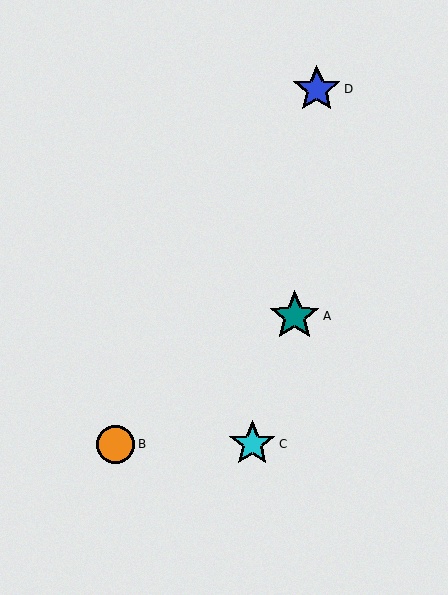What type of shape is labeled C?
Shape C is a cyan star.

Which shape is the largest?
The teal star (labeled A) is the largest.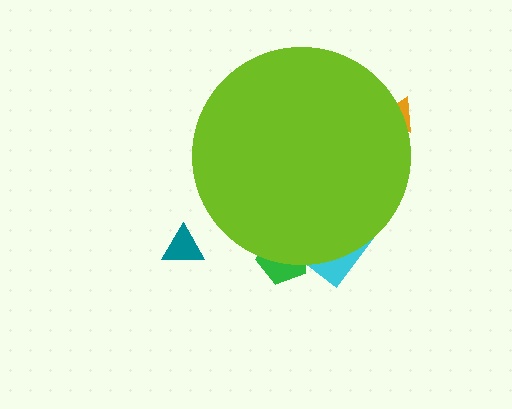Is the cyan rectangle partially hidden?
Yes, the cyan rectangle is partially hidden behind the lime circle.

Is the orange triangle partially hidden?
Yes, the orange triangle is partially hidden behind the lime circle.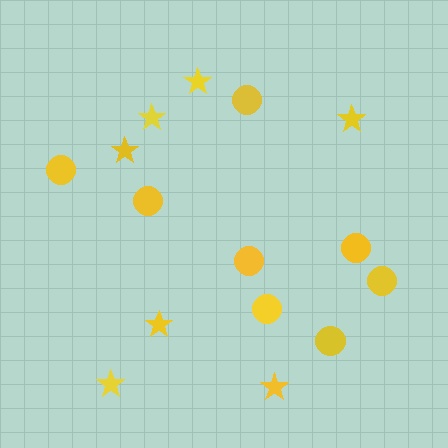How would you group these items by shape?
There are 2 groups: one group of stars (7) and one group of circles (8).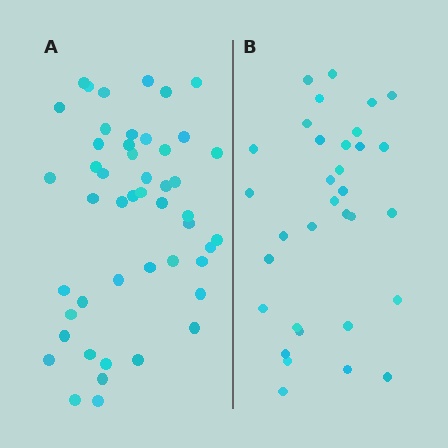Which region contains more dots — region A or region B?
Region A (the left region) has more dots.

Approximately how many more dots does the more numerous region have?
Region A has approximately 15 more dots than region B.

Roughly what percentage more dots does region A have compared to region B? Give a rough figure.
About 45% more.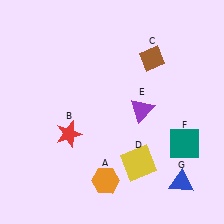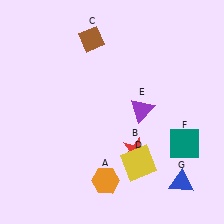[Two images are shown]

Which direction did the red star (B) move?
The red star (B) moved right.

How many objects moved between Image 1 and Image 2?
2 objects moved between the two images.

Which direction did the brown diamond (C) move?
The brown diamond (C) moved left.